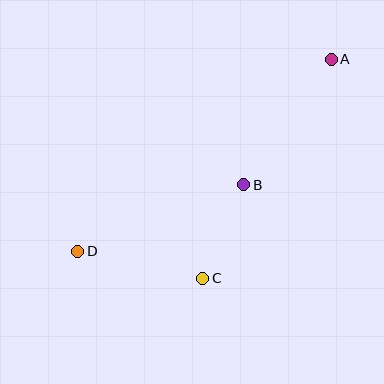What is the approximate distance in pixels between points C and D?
The distance between C and D is approximately 128 pixels.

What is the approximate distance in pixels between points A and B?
The distance between A and B is approximately 153 pixels.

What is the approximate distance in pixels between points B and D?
The distance between B and D is approximately 179 pixels.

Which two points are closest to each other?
Points B and C are closest to each other.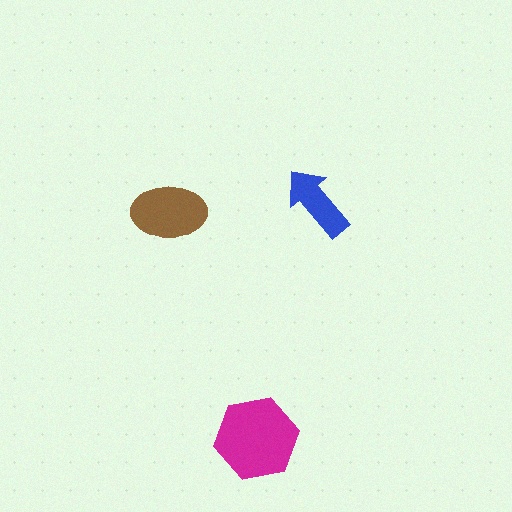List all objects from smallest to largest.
The blue arrow, the brown ellipse, the magenta hexagon.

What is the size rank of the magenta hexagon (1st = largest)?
1st.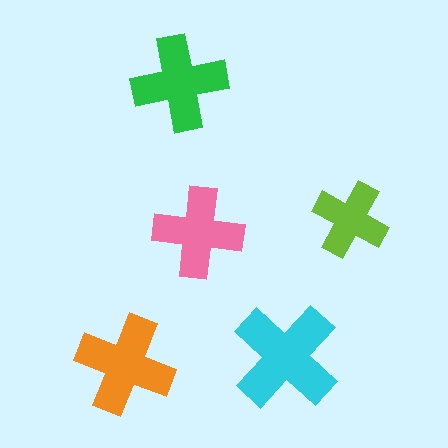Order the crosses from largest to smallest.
the cyan one, the orange one, the green one, the pink one, the lime one.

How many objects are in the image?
There are 5 objects in the image.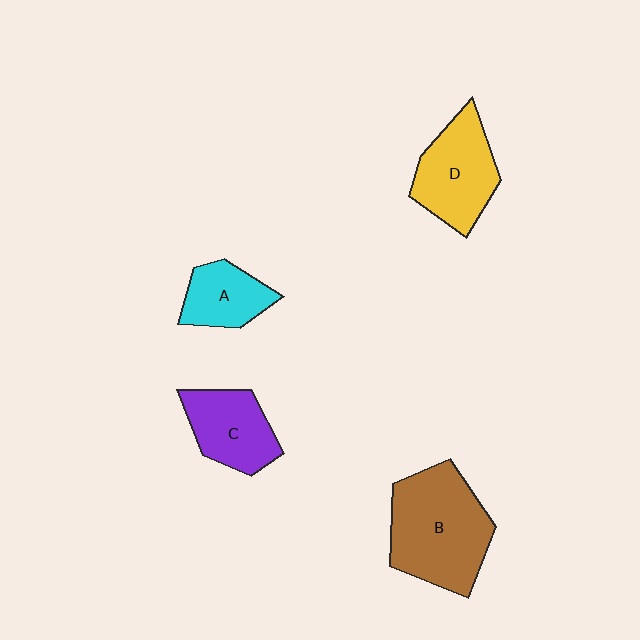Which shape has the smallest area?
Shape A (cyan).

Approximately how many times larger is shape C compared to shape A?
Approximately 1.2 times.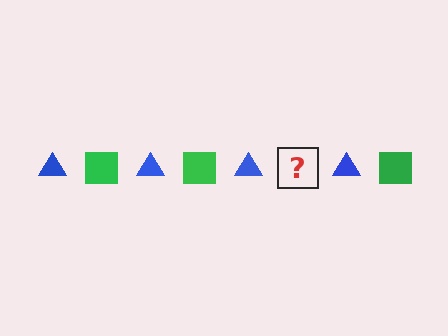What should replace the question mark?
The question mark should be replaced with a green square.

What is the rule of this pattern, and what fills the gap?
The rule is that the pattern alternates between blue triangle and green square. The gap should be filled with a green square.